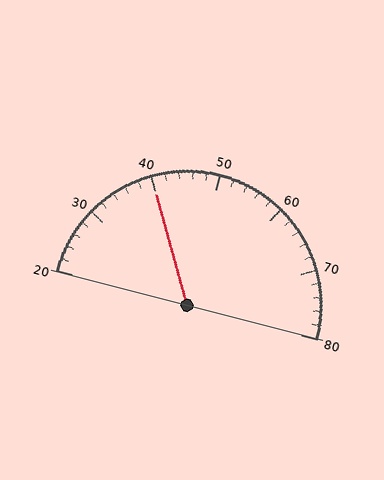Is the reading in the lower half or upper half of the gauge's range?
The reading is in the lower half of the range (20 to 80).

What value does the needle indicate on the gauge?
The needle indicates approximately 40.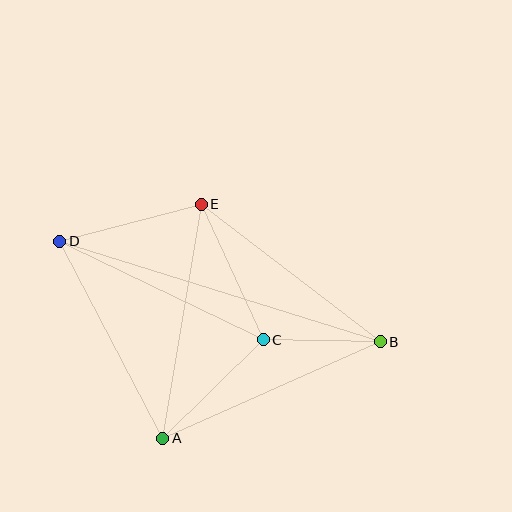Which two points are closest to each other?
Points B and C are closest to each other.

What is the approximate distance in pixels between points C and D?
The distance between C and D is approximately 226 pixels.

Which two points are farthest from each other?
Points B and D are farthest from each other.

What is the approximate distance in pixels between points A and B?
The distance between A and B is approximately 238 pixels.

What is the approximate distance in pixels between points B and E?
The distance between B and E is approximately 226 pixels.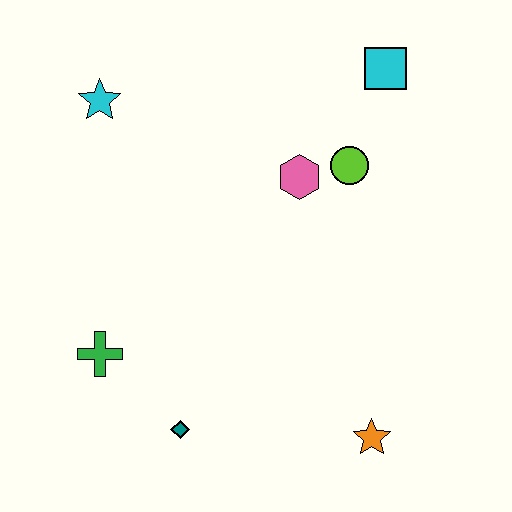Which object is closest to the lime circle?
The pink hexagon is closest to the lime circle.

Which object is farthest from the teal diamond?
The cyan square is farthest from the teal diamond.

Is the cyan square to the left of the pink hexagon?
No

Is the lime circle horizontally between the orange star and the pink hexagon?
Yes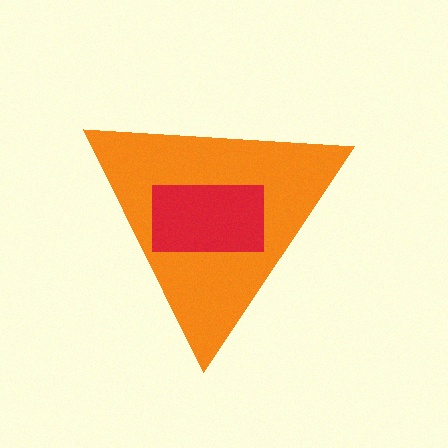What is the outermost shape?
The orange triangle.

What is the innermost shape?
The red rectangle.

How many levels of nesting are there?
2.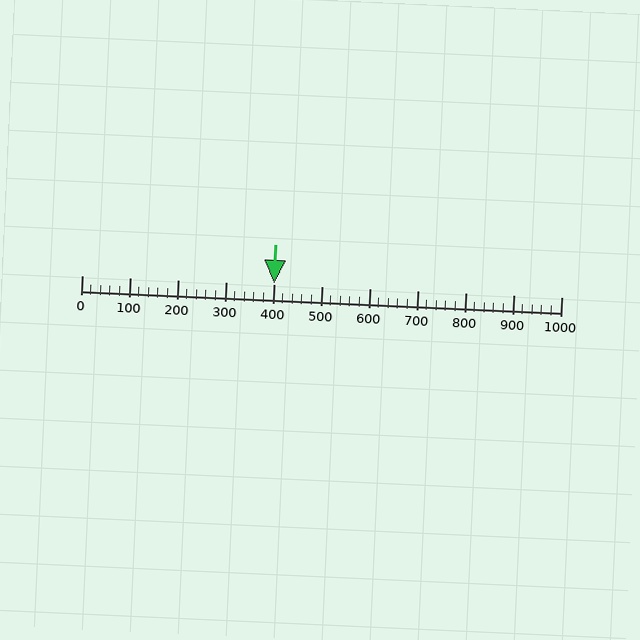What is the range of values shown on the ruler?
The ruler shows values from 0 to 1000.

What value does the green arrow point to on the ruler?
The green arrow points to approximately 400.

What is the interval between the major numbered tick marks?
The major tick marks are spaced 100 units apart.